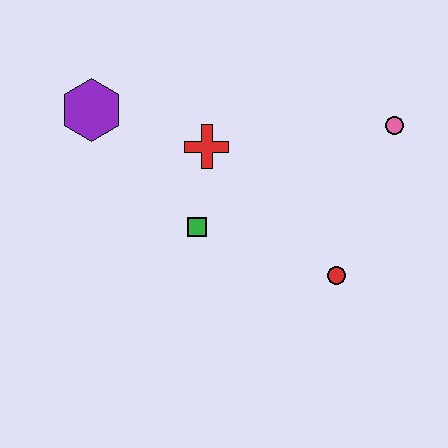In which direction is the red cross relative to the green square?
The red cross is above the green square.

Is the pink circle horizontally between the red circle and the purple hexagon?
No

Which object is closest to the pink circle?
The red circle is closest to the pink circle.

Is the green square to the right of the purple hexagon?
Yes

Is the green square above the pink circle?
No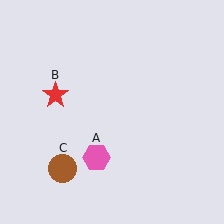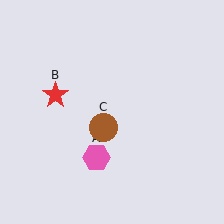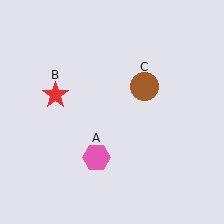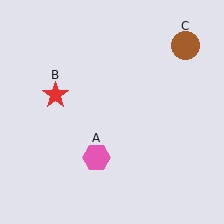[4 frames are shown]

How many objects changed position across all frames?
1 object changed position: brown circle (object C).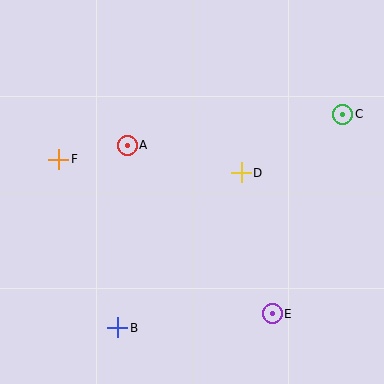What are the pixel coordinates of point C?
Point C is at (343, 114).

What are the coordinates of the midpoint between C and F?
The midpoint between C and F is at (201, 137).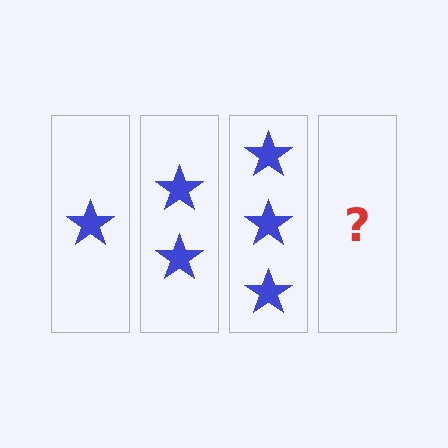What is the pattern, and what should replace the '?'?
The pattern is that each step adds one more star. The '?' should be 4 stars.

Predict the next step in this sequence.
The next step is 4 stars.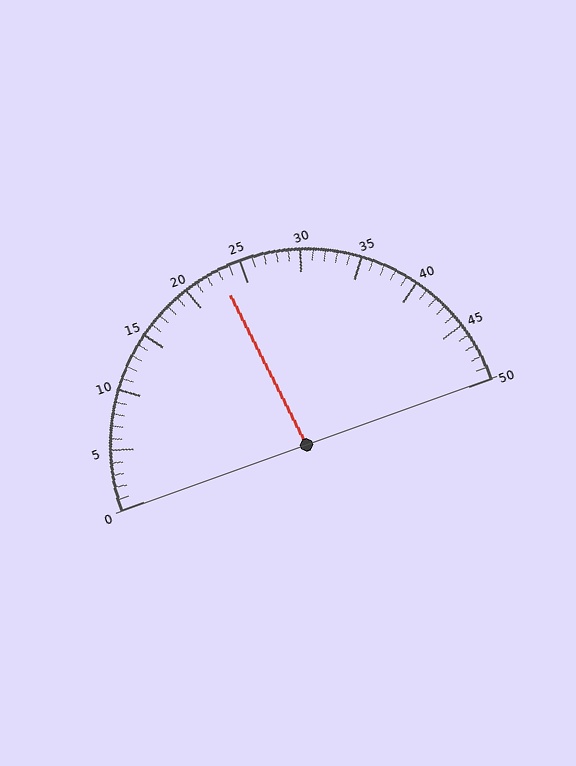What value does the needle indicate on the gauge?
The needle indicates approximately 23.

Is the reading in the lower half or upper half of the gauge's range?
The reading is in the lower half of the range (0 to 50).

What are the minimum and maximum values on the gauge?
The gauge ranges from 0 to 50.